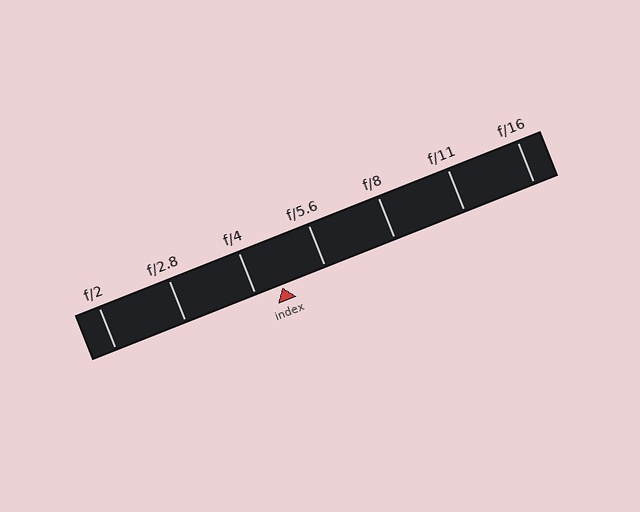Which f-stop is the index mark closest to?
The index mark is closest to f/4.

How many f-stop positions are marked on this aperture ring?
There are 7 f-stop positions marked.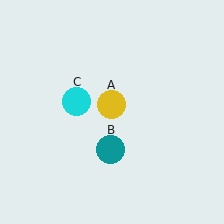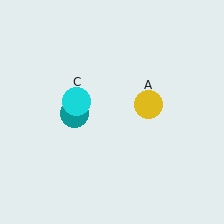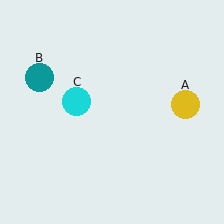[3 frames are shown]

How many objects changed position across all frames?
2 objects changed position: yellow circle (object A), teal circle (object B).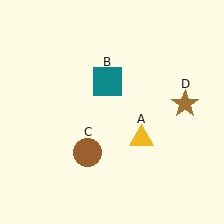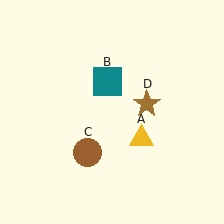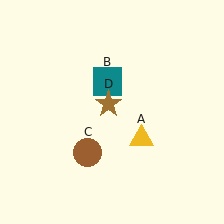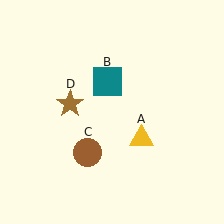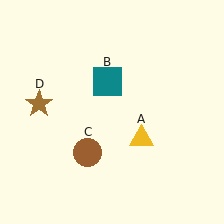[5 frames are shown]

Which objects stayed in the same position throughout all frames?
Yellow triangle (object A) and teal square (object B) and brown circle (object C) remained stationary.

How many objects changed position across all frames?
1 object changed position: brown star (object D).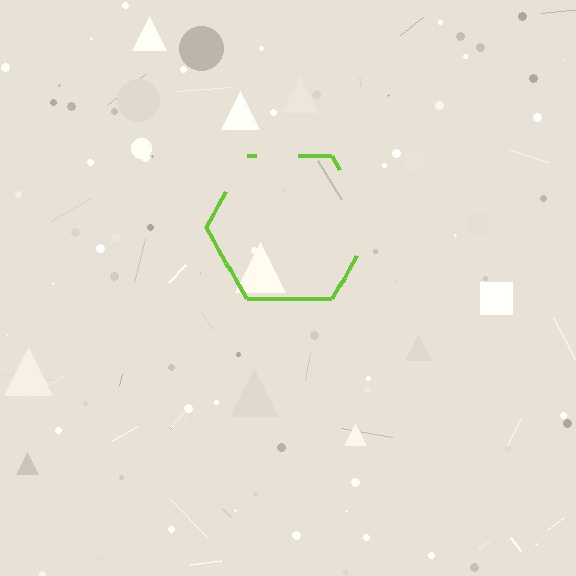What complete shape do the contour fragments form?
The contour fragments form a hexagon.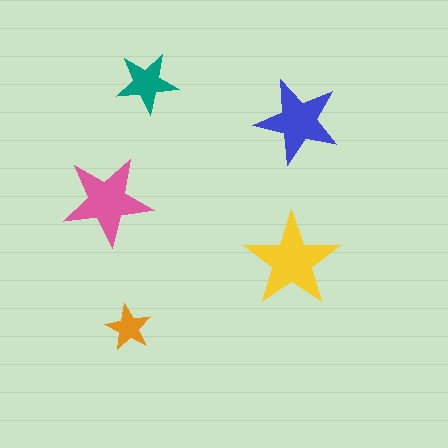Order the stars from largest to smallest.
the yellow one, the pink one, the blue one, the teal one, the orange one.